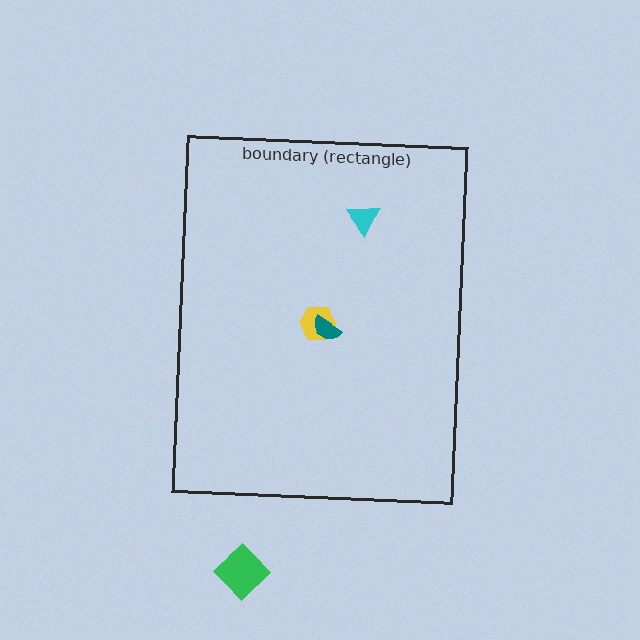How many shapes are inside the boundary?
3 inside, 1 outside.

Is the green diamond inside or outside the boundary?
Outside.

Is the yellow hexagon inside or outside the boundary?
Inside.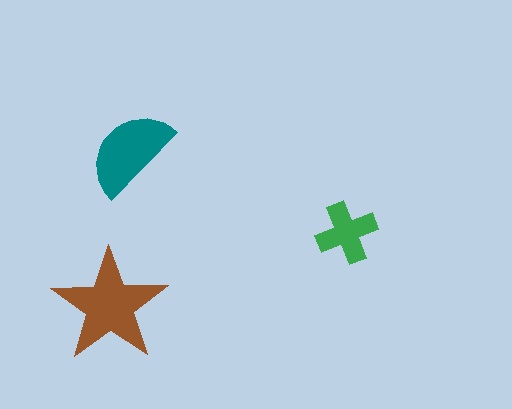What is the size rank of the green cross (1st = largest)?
3rd.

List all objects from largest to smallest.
The brown star, the teal semicircle, the green cross.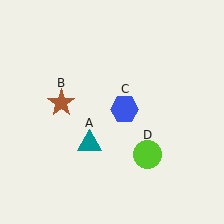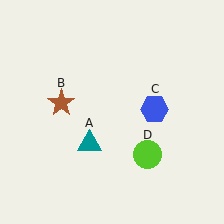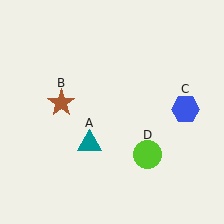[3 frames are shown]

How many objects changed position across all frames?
1 object changed position: blue hexagon (object C).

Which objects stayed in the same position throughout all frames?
Teal triangle (object A) and brown star (object B) and lime circle (object D) remained stationary.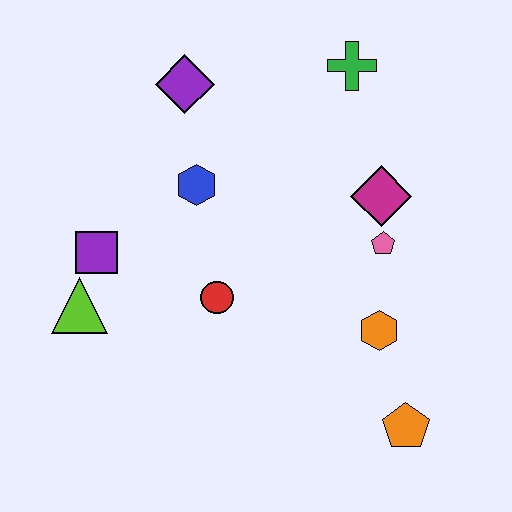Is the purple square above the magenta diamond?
No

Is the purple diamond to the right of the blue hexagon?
No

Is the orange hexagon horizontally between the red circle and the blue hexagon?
No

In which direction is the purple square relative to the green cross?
The purple square is to the left of the green cross.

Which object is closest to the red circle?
The blue hexagon is closest to the red circle.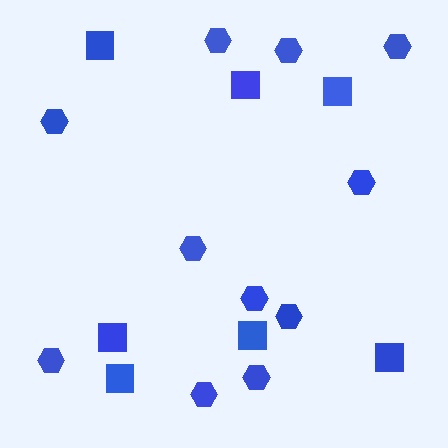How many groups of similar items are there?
There are 2 groups: one group of squares (7) and one group of hexagons (11).